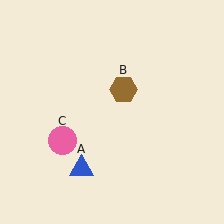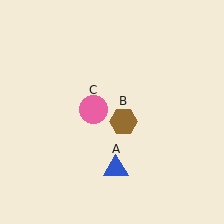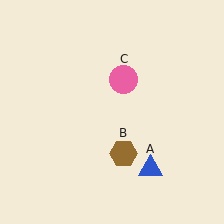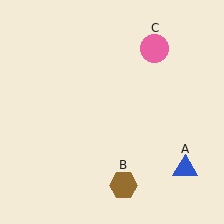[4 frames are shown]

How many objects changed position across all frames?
3 objects changed position: blue triangle (object A), brown hexagon (object B), pink circle (object C).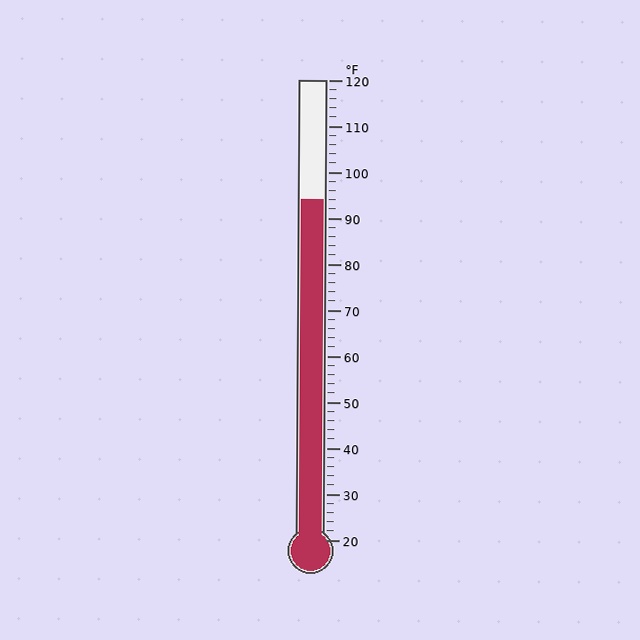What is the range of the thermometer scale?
The thermometer scale ranges from 20°F to 120°F.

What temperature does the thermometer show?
The thermometer shows approximately 94°F.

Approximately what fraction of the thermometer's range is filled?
The thermometer is filled to approximately 75% of its range.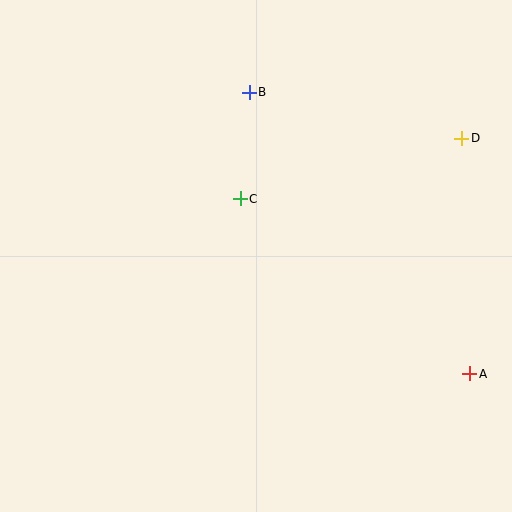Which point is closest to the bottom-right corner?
Point A is closest to the bottom-right corner.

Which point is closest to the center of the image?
Point C at (240, 199) is closest to the center.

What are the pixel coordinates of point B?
Point B is at (249, 92).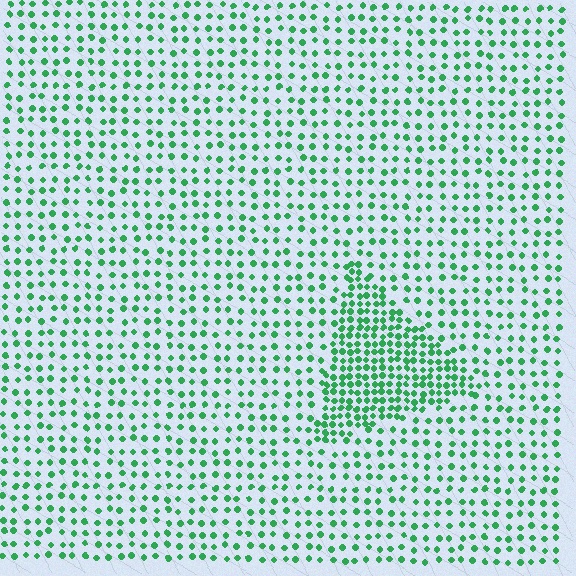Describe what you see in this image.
The image contains small green elements arranged at two different densities. A triangle-shaped region is visible where the elements are more densely packed than the surrounding area.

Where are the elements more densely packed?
The elements are more densely packed inside the triangle boundary.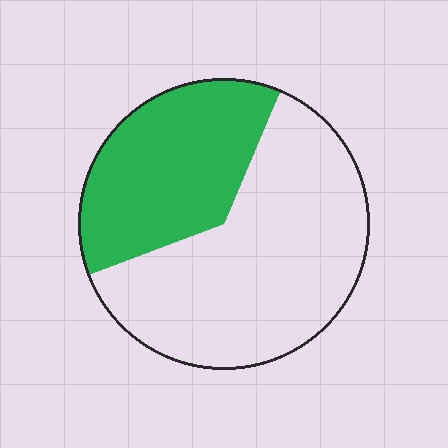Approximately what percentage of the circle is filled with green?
Approximately 35%.